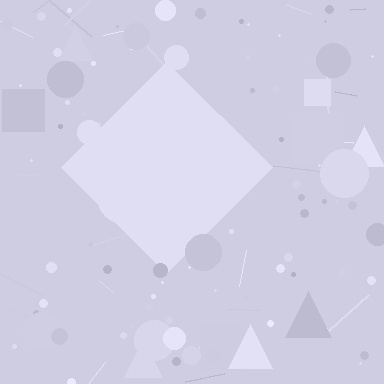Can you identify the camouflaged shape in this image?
The camouflaged shape is a diamond.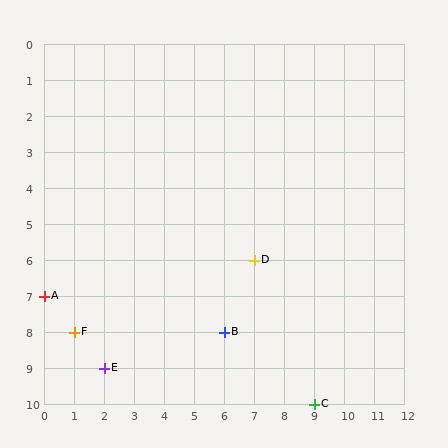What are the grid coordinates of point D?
Point D is at grid coordinates (7, 6).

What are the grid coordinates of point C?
Point C is at grid coordinates (9, 10).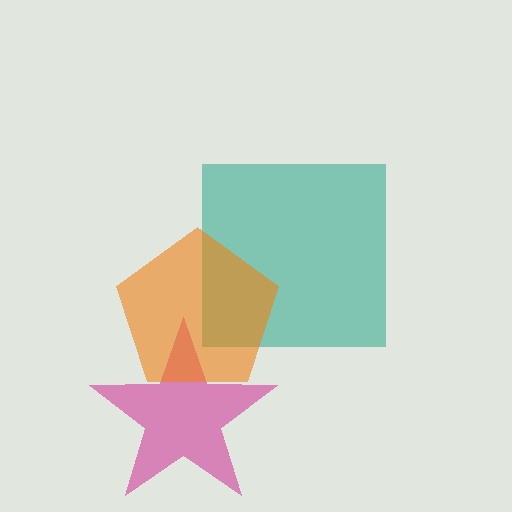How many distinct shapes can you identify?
There are 3 distinct shapes: a magenta star, a teal square, an orange pentagon.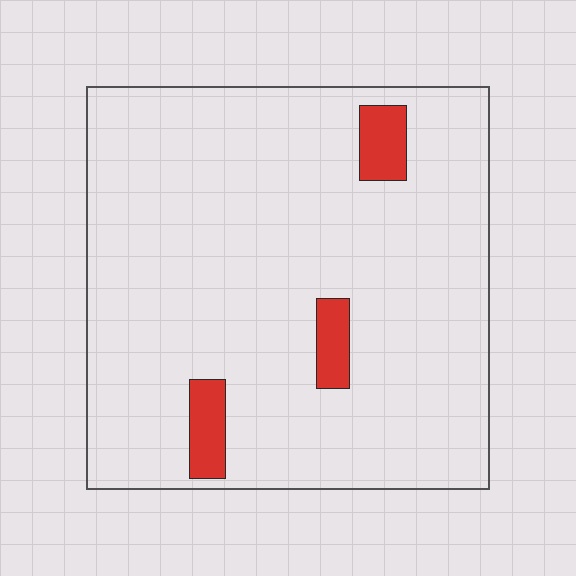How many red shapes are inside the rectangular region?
3.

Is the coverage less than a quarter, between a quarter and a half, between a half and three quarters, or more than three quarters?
Less than a quarter.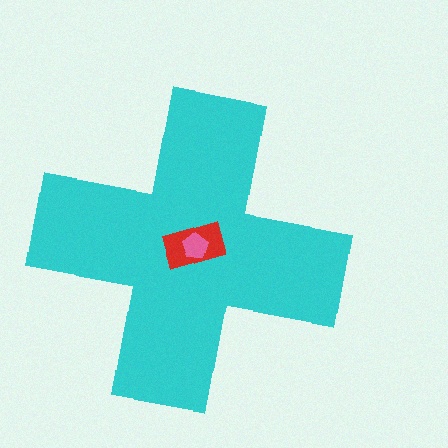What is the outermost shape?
The cyan cross.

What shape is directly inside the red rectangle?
The pink pentagon.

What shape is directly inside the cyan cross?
The red rectangle.